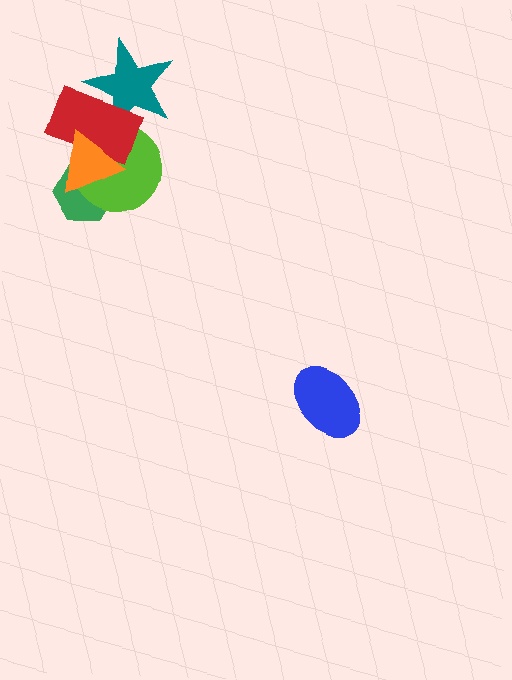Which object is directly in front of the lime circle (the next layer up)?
The teal star is directly in front of the lime circle.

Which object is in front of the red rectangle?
The orange triangle is in front of the red rectangle.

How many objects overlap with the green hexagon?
2 objects overlap with the green hexagon.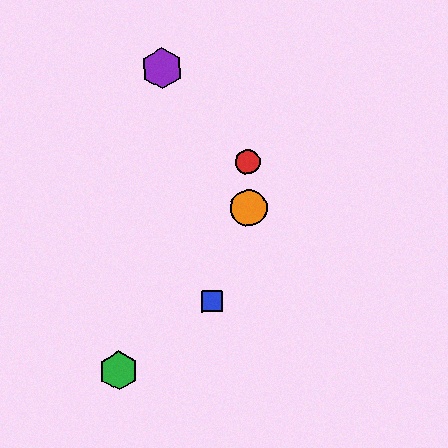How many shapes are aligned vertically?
3 shapes (the red circle, the yellow hexagon, the orange circle) are aligned vertically.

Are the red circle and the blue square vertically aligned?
No, the red circle is at x≈248 and the blue square is at x≈212.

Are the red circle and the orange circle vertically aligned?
Yes, both are at x≈248.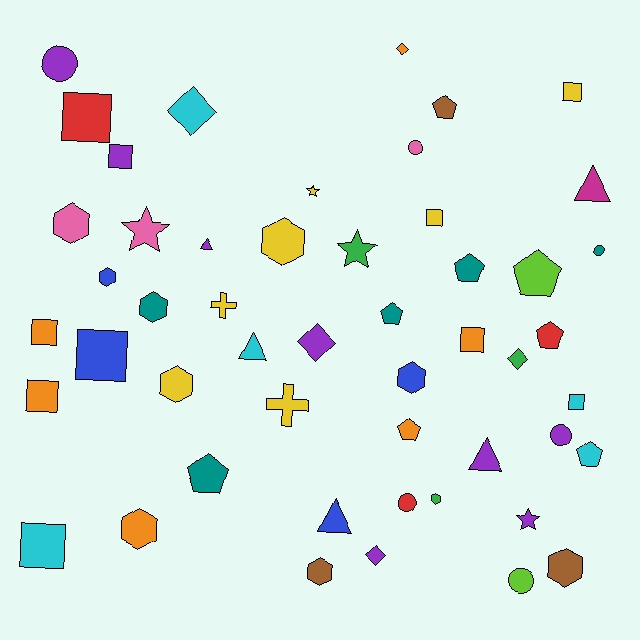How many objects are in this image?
There are 50 objects.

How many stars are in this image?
There are 4 stars.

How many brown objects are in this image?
There are 3 brown objects.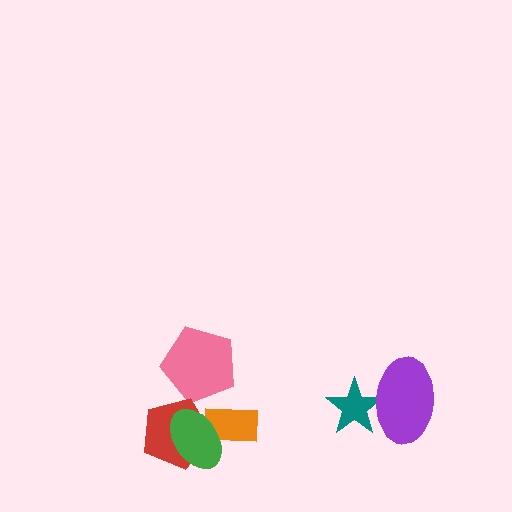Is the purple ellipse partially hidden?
No, no other shape covers it.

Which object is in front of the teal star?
The purple ellipse is in front of the teal star.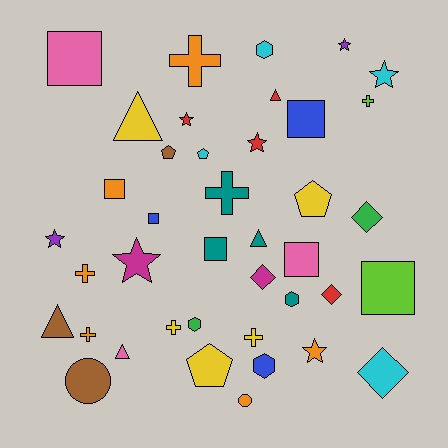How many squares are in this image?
There are 7 squares.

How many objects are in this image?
There are 40 objects.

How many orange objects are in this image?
There are 6 orange objects.